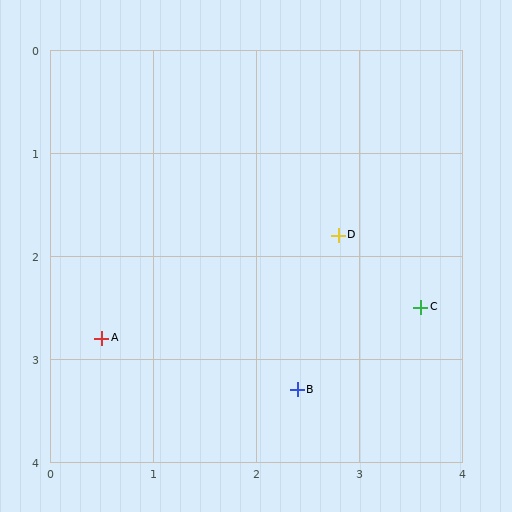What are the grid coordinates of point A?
Point A is at approximately (0.5, 2.8).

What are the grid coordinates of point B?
Point B is at approximately (2.4, 3.3).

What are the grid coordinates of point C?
Point C is at approximately (3.6, 2.5).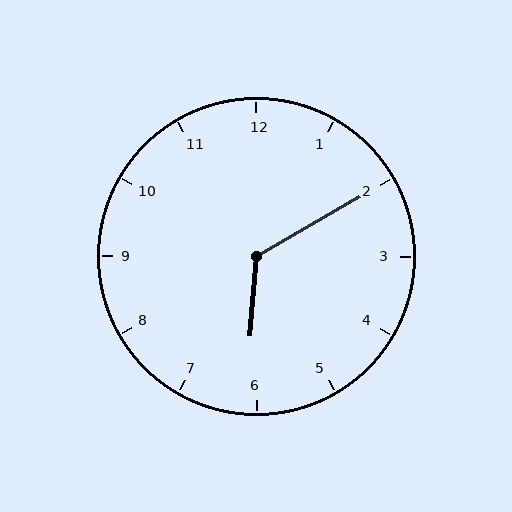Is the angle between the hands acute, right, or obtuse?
It is obtuse.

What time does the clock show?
6:10.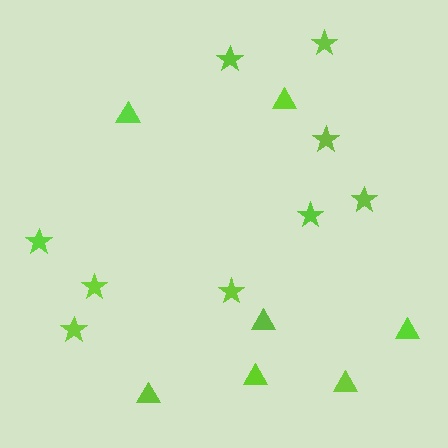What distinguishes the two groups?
There are 2 groups: one group of triangles (7) and one group of stars (9).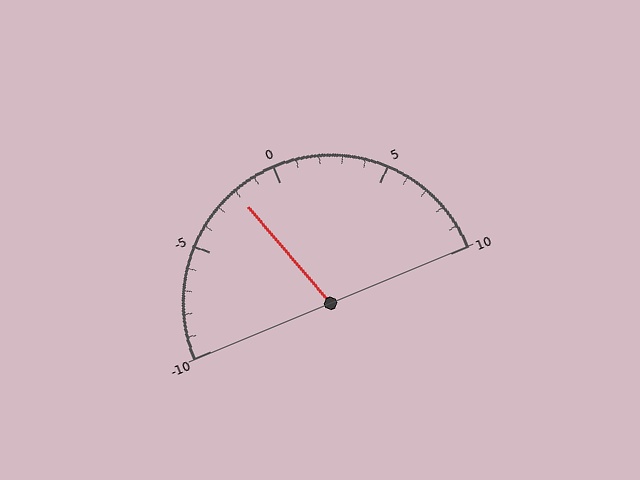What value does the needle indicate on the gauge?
The needle indicates approximately -2.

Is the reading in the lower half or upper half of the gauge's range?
The reading is in the lower half of the range (-10 to 10).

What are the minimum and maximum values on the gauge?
The gauge ranges from -10 to 10.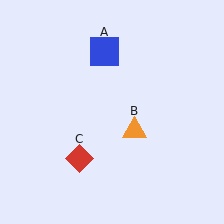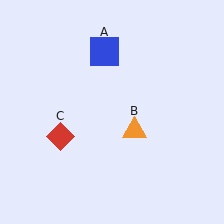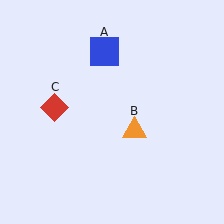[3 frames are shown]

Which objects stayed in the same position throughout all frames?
Blue square (object A) and orange triangle (object B) remained stationary.